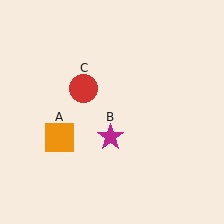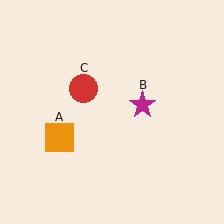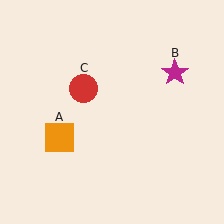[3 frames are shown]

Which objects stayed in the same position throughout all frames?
Orange square (object A) and red circle (object C) remained stationary.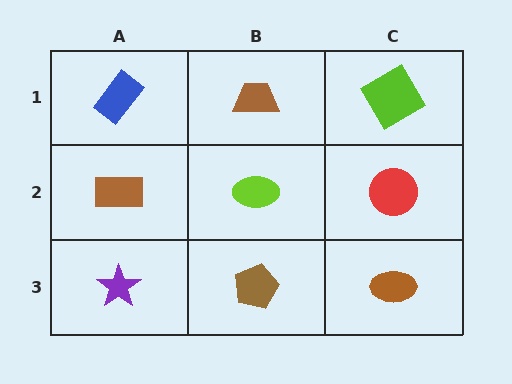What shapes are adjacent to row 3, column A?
A brown rectangle (row 2, column A), a brown pentagon (row 3, column B).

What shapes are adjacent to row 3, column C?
A red circle (row 2, column C), a brown pentagon (row 3, column B).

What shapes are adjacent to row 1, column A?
A brown rectangle (row 2, column A), a brown trapezoid (row 1, column B).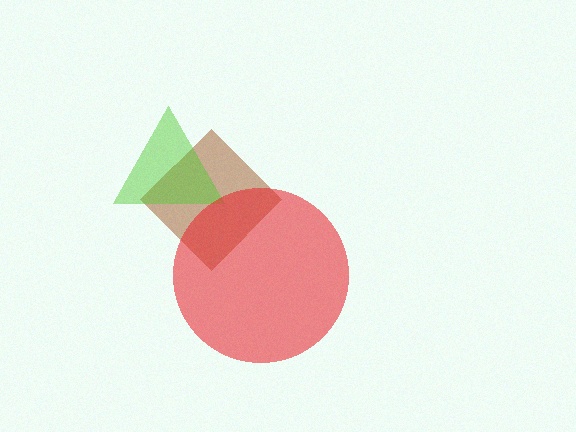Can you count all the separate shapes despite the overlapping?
Yes, there are 3 separate shapes.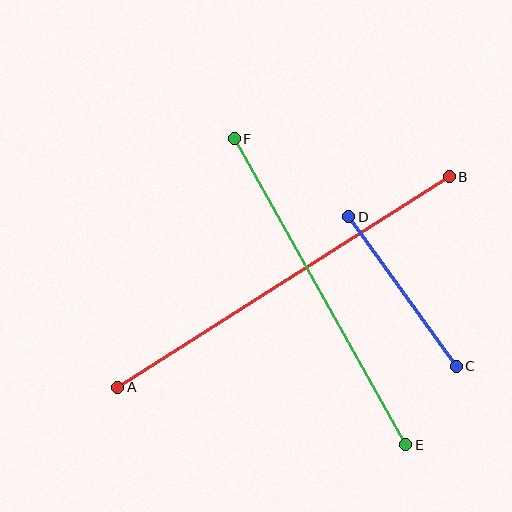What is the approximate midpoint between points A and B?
The midpoint is at approximately (283, 282) pixels.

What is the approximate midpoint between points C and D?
The midpoint is at approximately (403, 291) pixels.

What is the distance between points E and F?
The distance is approximately 351 pixels.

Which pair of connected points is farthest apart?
Points A and B are farthest apart.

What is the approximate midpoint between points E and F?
The midpoint is at approximately (320, 292) pixels.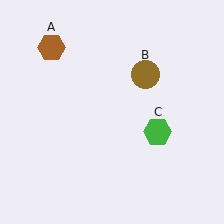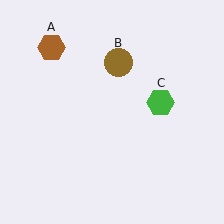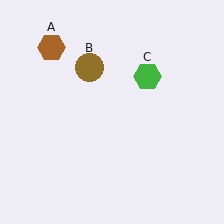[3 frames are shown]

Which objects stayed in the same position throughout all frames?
Brown hexagon (object A) remained stationary.